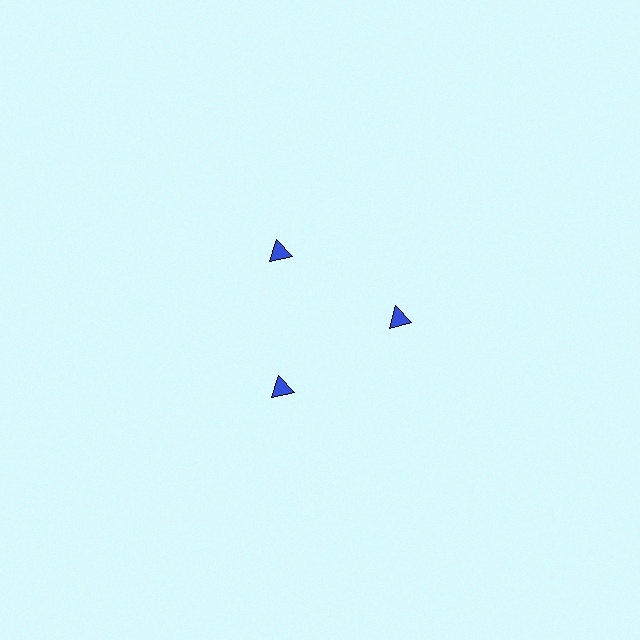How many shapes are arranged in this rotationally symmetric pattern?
There are 3 shapes, arranged in 3 groups of 1.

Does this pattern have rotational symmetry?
Yes, this pattern has 3-fold rotational symmetry. It looks the same after rotating 120 degrees around the center.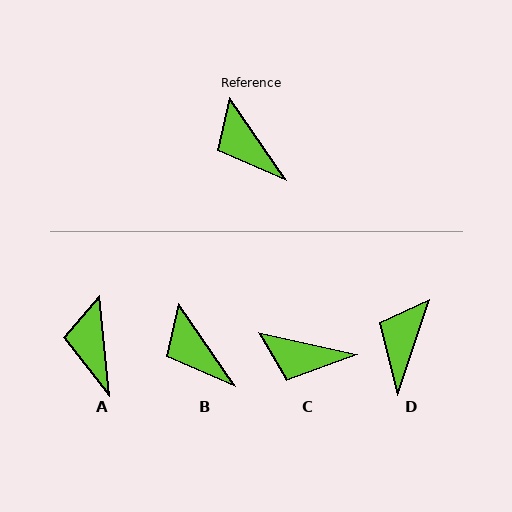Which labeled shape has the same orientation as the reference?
B.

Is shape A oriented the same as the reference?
No, it is off by about 29 degrees.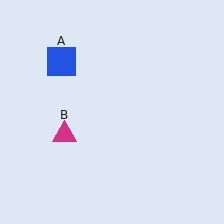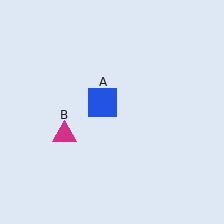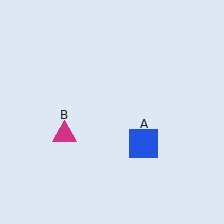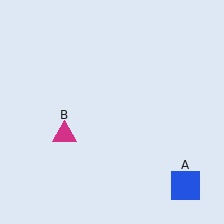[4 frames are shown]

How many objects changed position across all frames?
1 object changed position: blue square (object A).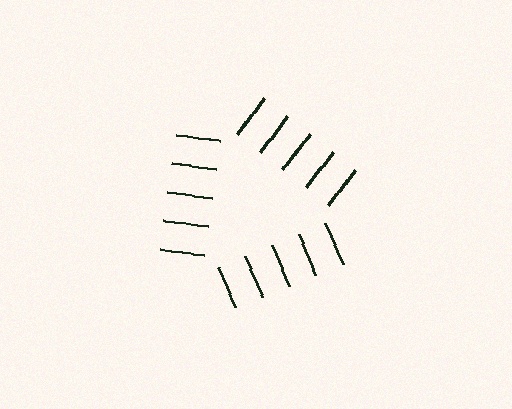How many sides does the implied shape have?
3 sides — the line-ends trace a triangle.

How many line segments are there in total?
15 — 5 along each of the 3 edges.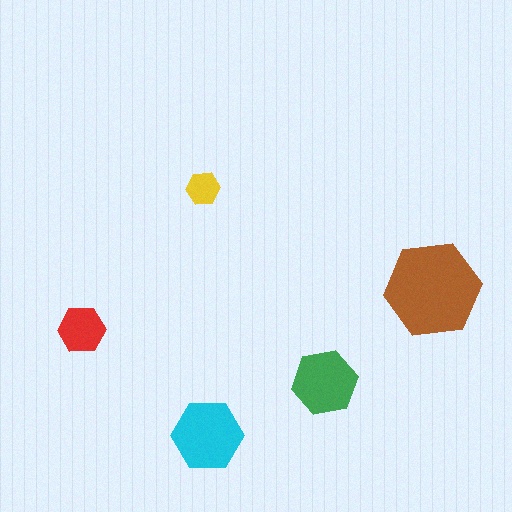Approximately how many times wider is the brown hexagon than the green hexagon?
About 1.5 times wider.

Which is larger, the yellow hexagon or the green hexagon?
The green one.